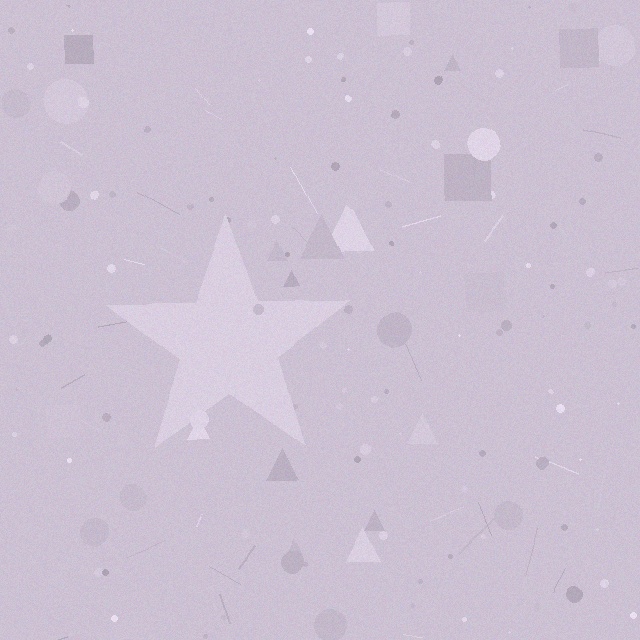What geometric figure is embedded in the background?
A star is embedded in the background.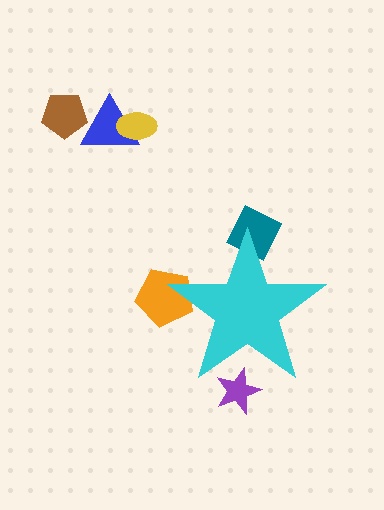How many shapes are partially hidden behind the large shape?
3 shapes are partially hidden.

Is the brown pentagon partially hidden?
No, the brown pentagon is fully visible.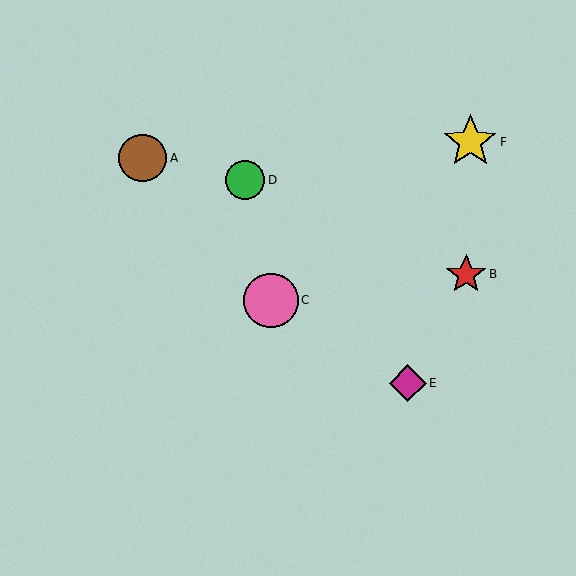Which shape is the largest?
The pink circle (labeled C) is the largest.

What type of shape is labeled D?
Shape D is a green circle.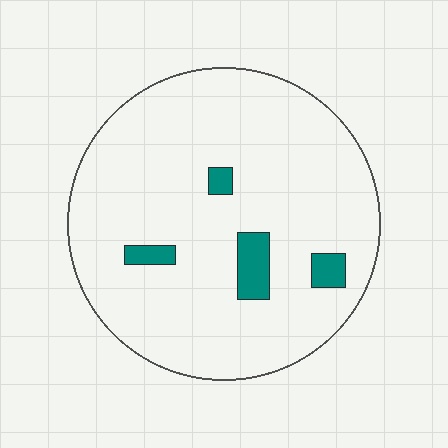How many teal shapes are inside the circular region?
4.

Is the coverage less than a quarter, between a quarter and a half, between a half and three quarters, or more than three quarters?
Less than a quarter.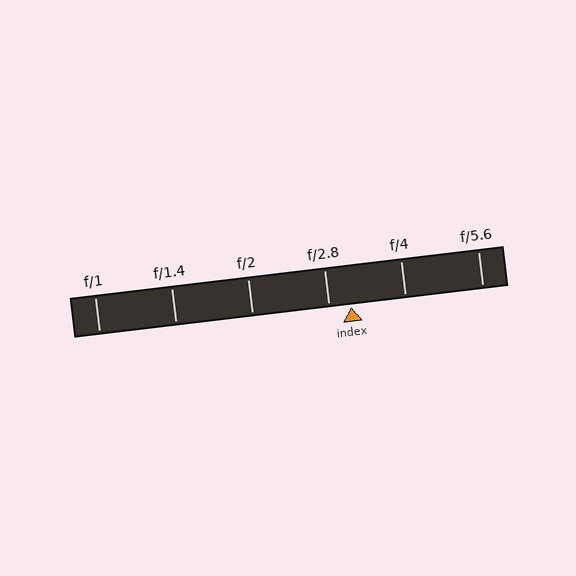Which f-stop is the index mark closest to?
The index mark is closest to f/2.8.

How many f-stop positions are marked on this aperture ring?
There are 6 f-stop positions marked.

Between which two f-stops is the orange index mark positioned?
The index mark is between f/2.8 and f/4.